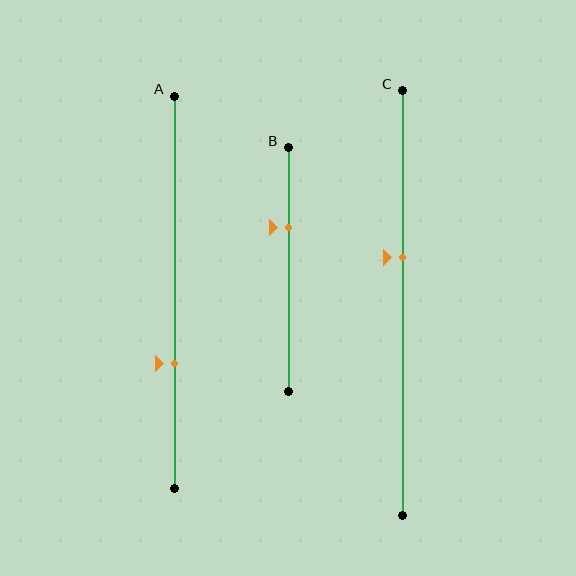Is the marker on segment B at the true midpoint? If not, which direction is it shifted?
No, the marker on segment B is shifted upward by about 17% of the segment length.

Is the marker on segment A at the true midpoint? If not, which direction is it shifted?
No, the marker on segment A is shifted downward by about 18% of the segment length.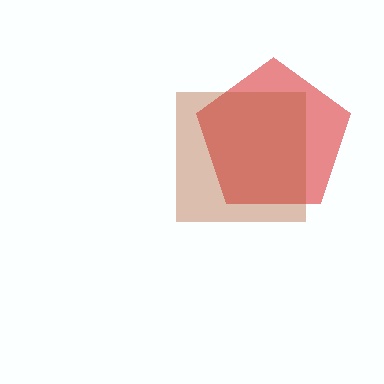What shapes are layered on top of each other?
The layered shapes are: a red pentagon, a brown square.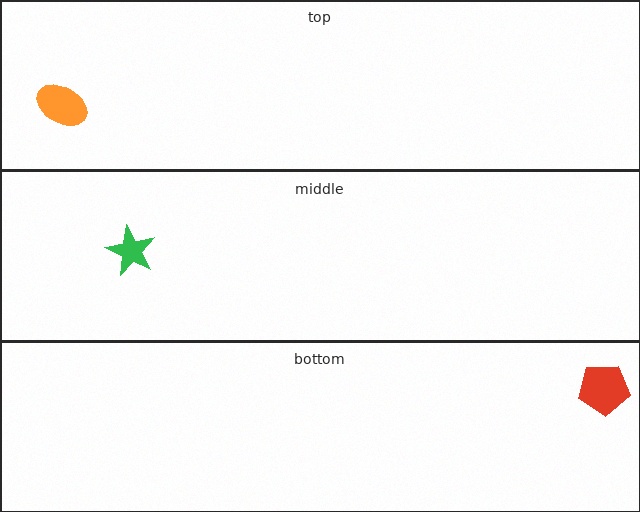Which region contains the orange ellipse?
The top region.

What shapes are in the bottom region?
The red pentagon.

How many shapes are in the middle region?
1.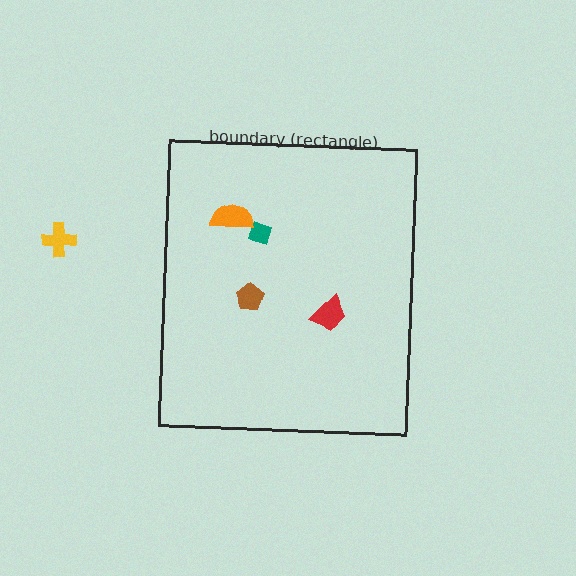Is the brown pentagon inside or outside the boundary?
Inside.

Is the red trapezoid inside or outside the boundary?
Inside.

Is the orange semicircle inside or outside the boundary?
Inside.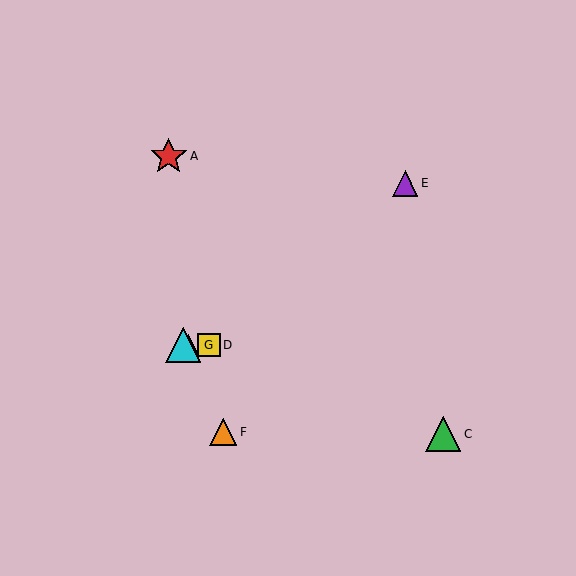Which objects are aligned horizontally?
Objects B, D, G are aligned horizontally.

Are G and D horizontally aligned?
Yes, both are at y≈345.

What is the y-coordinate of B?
Object B is at y≈345.